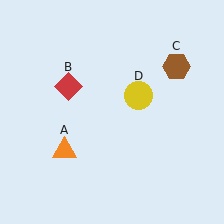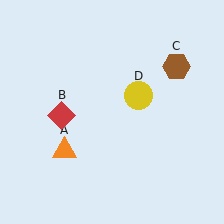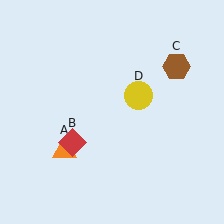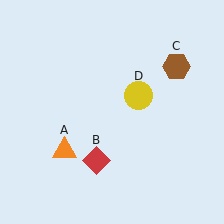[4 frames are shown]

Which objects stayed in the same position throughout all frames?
Orange triangle (object A) and brown hexagon (object C) and yellow circle (object D) remained stationary.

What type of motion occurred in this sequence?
The red diamond (object B) rotated counterclockwise around the center of the scene.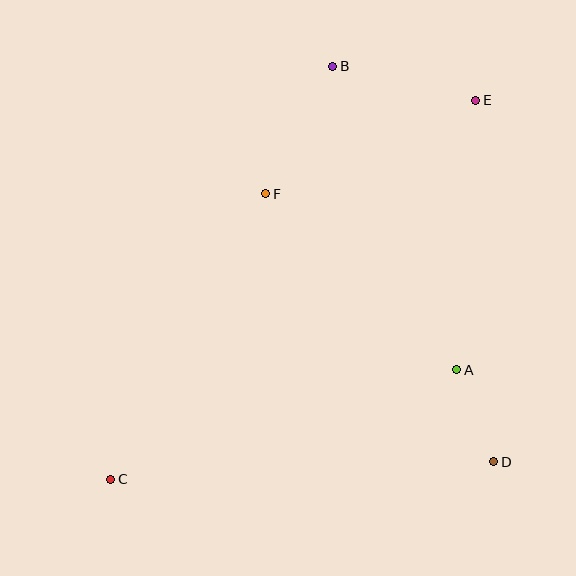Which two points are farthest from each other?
Points C and E are farthest from each other.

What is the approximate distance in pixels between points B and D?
The distance between B and D is approximately 427 pixels.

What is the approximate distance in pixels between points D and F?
The distance between D and F is approximately 352 pixels.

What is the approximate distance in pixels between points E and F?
The distance between E and F is approximately 230 pixels.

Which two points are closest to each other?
Points A and D are closest to each other.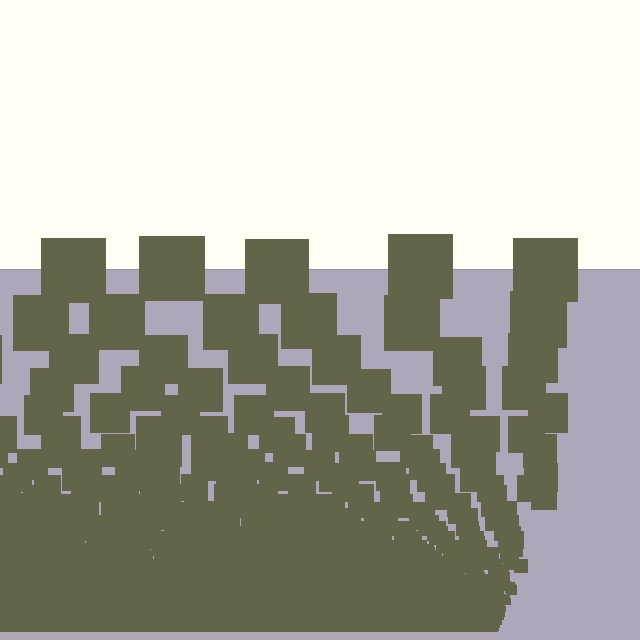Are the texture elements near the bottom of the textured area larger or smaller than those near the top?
Smaller. The gradient is inverted — elements near the bottom are smaller and denser.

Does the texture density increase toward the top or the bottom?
Density increases toward the bottom.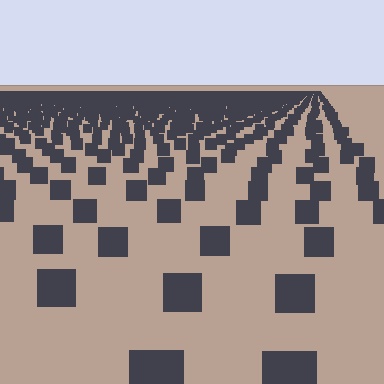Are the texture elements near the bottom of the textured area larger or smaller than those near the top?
Larger. Near the bottom, elements are closer to the viewer and appear at a bigger on-screen size.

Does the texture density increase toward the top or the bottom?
Density increases toward the top.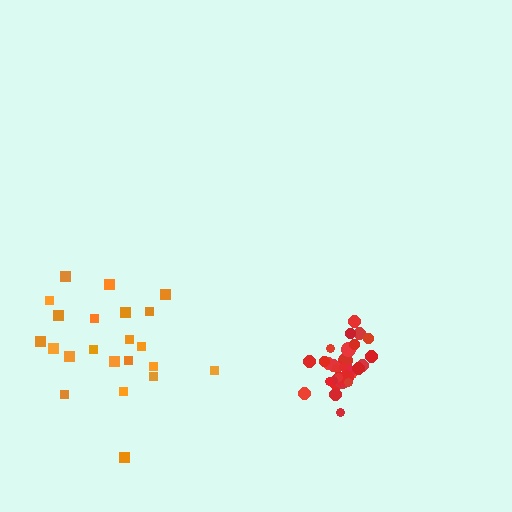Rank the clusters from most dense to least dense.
red, orange.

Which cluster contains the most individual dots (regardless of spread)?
Red (33).